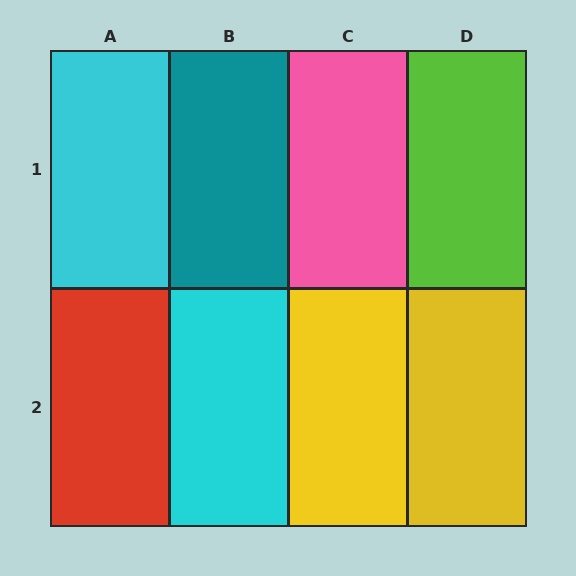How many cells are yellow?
2 cells are yellow.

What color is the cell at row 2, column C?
Yellow.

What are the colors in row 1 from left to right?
Cyan, teal, pink, lime.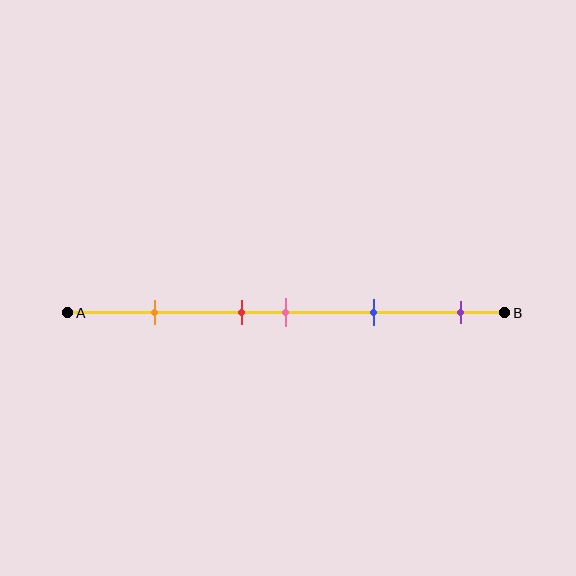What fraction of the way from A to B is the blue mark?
The blue mark is approximately 70% (0.7) of the way from A to B.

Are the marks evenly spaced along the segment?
No, the marks are not evenly spaced.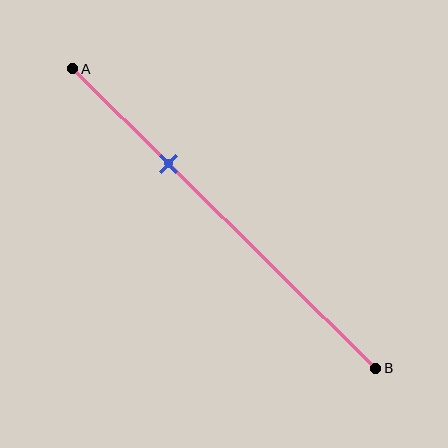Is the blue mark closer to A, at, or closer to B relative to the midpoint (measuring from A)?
The blue mark is closer to point A than the midpoint of segment AB.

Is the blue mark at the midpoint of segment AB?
No, the mark is at about 30% from A, not at the 50% midpoint.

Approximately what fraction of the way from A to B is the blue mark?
The blue mark is approximately 30% of the way from A to B.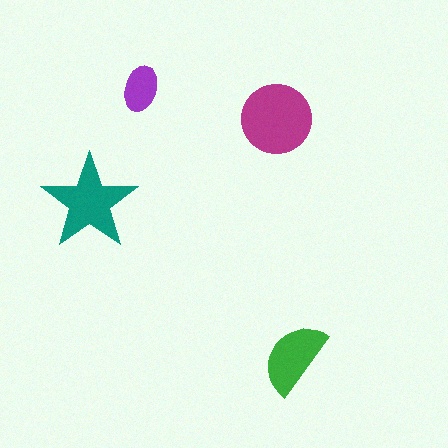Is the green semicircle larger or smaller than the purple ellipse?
Larger.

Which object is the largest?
The magenta circle.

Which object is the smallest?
The purple ellipse.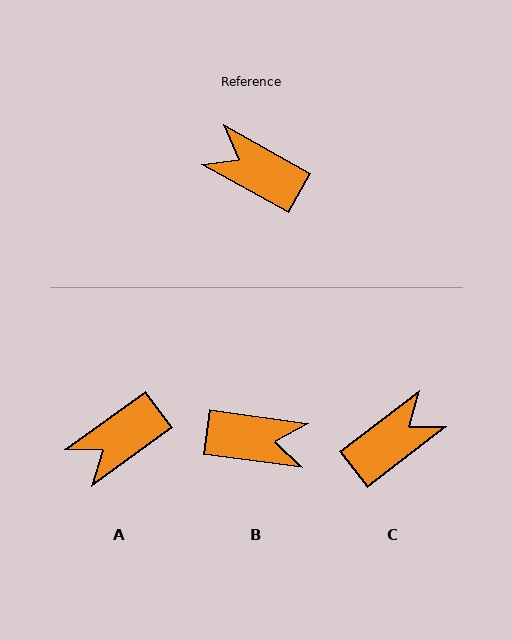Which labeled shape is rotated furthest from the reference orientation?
B, about 158 degrees away.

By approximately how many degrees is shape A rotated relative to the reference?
Approximately 65 degrees counter-clockwise.